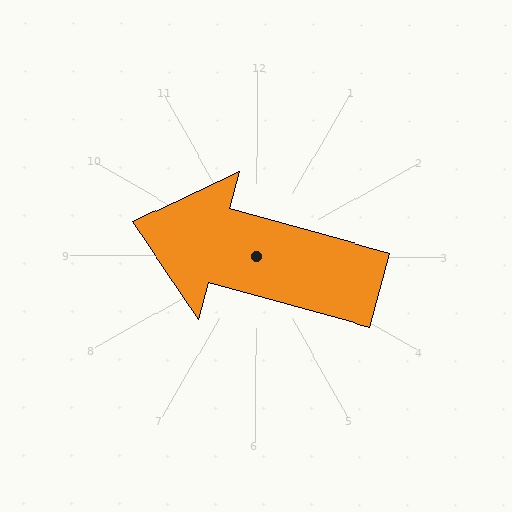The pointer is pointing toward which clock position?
Roughly 10 o'clock.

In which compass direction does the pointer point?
West.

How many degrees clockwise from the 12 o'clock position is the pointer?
Approximately 285 degrees.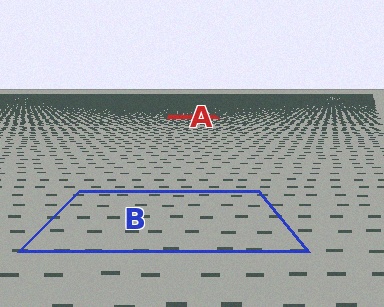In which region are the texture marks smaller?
The texture marks are smaller in region A, because it is farther away.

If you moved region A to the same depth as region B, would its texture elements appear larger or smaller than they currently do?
They would appear larger. At a closer depth, the same texture elements are projected at a bigger on-screen size.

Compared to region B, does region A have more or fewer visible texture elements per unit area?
Region A has more texture elements per unit area — they are packed more densely because it is farther away.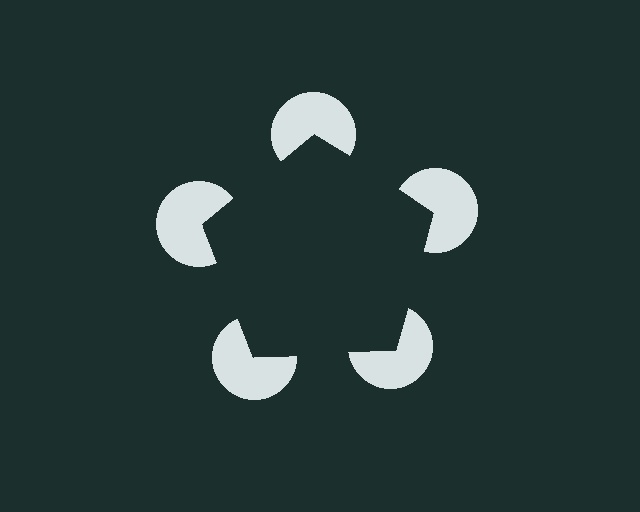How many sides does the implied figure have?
5 sides.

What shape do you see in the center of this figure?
An illusory pentagon — its edges are inferred from the aligned wedge cuts in the pac-man discs, not physically drawn.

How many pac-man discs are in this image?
There are 5 — one at each vertex of the illusory pentagon.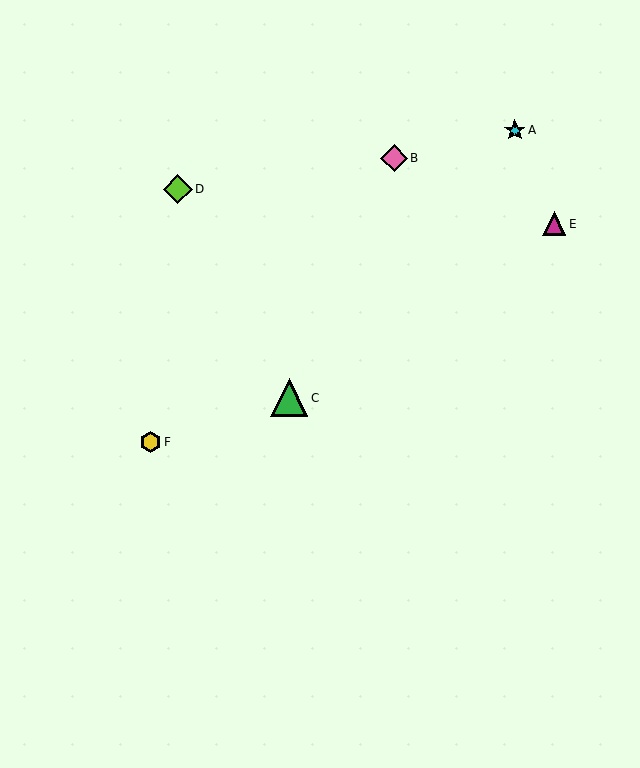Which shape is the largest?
The green triangle (labeled C) is the largest.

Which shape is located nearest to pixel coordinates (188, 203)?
The lime diamond (labeled D) at (178, 189) is nearest to that location.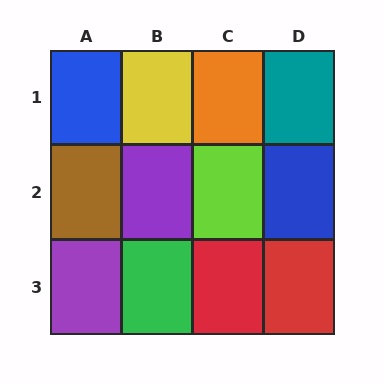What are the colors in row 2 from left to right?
Brown, purple, lime, blue.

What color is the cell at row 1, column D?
Teal.